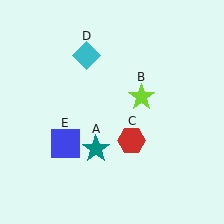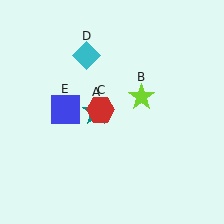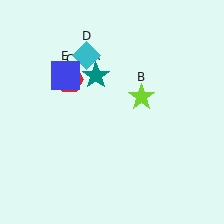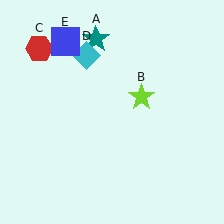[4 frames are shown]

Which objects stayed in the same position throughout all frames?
Lime star (object B) and cyan diamond (object D) remained stationary.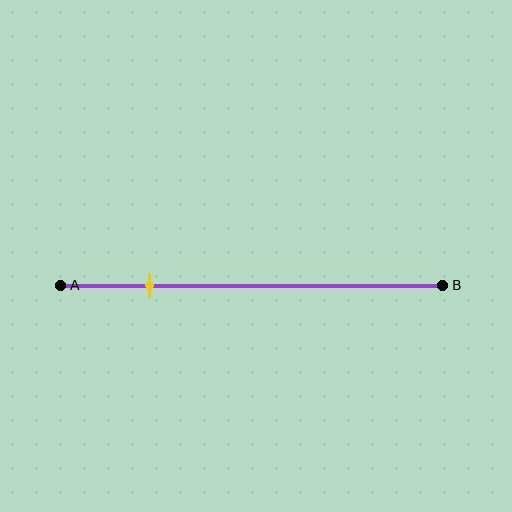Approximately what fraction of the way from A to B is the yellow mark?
The yellow mark is approximately 25% of the way from A to B.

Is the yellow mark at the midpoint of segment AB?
No, the mark is at about 25% from A, not at the 50% midpoint.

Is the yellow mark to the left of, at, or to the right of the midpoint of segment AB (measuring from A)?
The yellow mark is to the left of the midpoint of segment AB.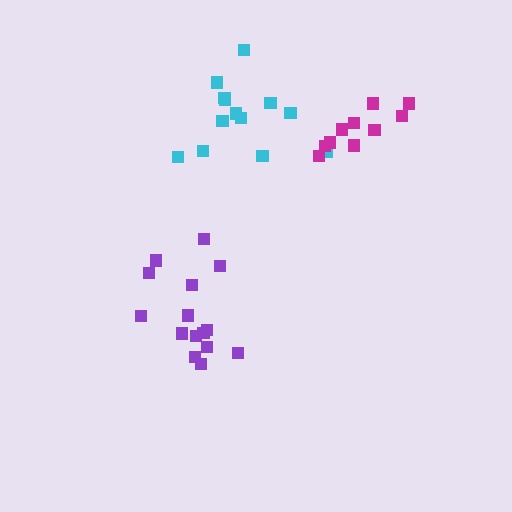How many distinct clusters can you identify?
There are 3 distinct clusters.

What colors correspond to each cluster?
The clusters are colored: purple, cyan, magenta.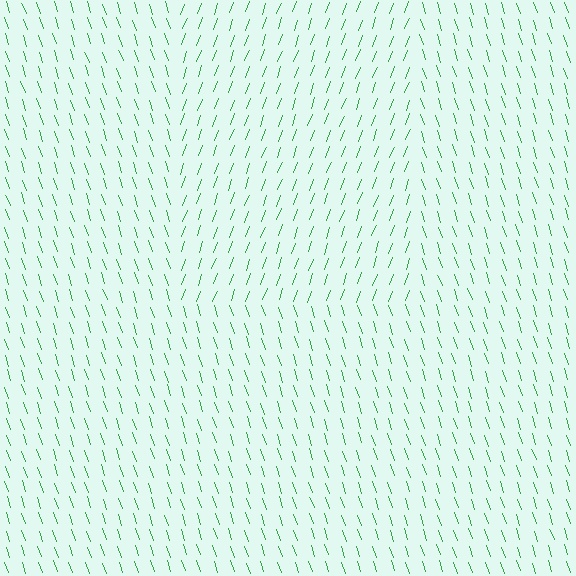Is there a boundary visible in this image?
Yes, there is a texture boundary formed by a change in line orientation.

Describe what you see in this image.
The image is filled with small green line segments. A rectangle region in the image has lines oriented differently from the surrounding lines, creating a visible texture boundary.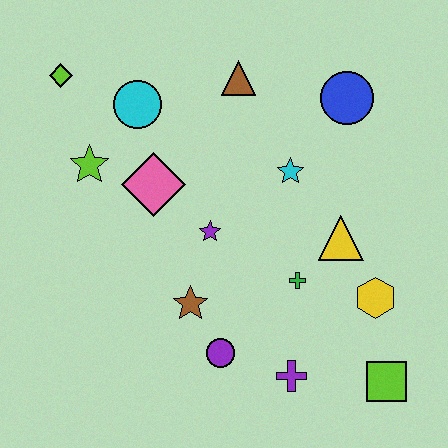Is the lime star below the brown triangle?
Yes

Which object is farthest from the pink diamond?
The lime square is farthest from the pink diamond.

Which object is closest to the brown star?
The purple circle is closest to the brown star.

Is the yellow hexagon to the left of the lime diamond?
No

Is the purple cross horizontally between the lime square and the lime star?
Yes